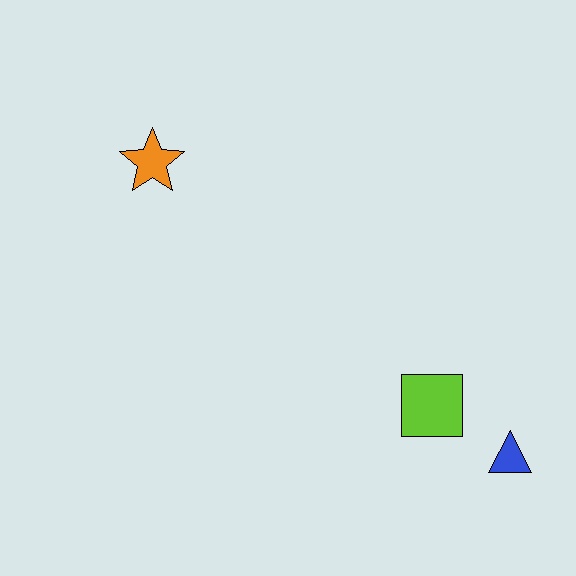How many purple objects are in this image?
There are no purple objects.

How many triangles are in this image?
There is 1 triangle.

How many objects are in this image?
There are 3 objects.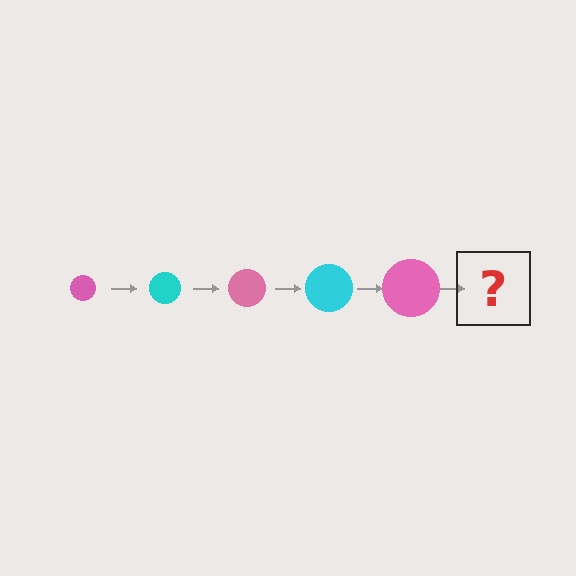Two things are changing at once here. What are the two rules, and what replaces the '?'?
The two rules are that the circle grows larger each step and the color cycles through pink and cyan. The '?' should be a cyan circle, larger than the previous one.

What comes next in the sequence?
The next element should be a cyan circle, larger than the previous one.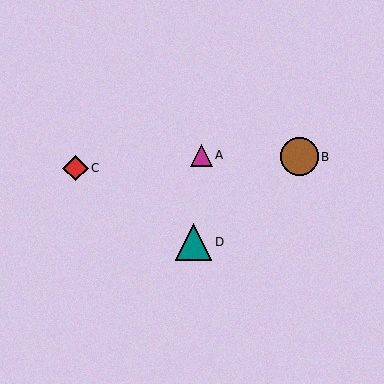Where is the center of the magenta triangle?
The center of the magenta triangle is at (201, 155).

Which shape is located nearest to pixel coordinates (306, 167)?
The brown circle (labeled B) at (300, 157) is nearest to that location.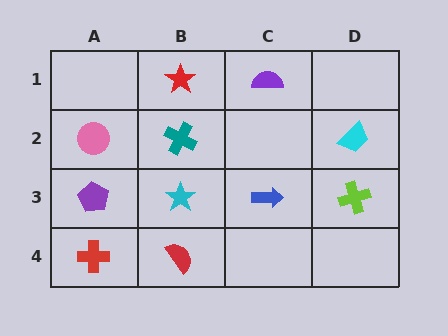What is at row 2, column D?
A cyan trapezoid.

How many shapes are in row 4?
2 shapes.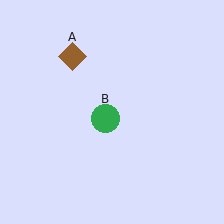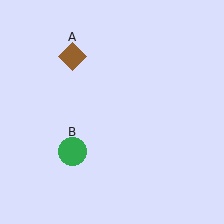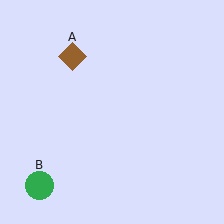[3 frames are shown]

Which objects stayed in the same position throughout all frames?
Brown diamond (object A) remained stationary.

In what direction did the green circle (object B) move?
The green circle (object B) moved down and to the left.